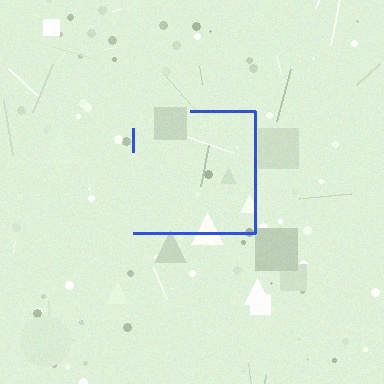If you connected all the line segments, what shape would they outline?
They would outline a square.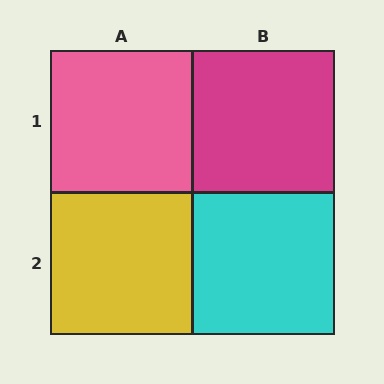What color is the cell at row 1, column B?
Magenta.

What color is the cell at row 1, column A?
Pink.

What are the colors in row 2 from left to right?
Yellow, cyan.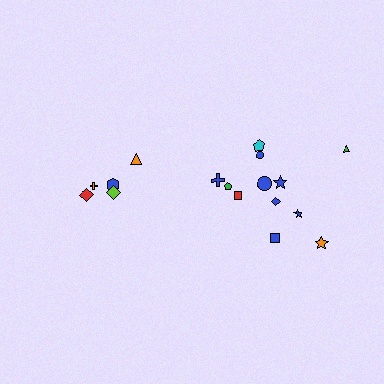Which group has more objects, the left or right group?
The right group.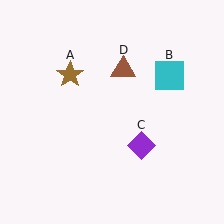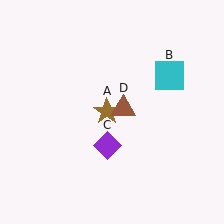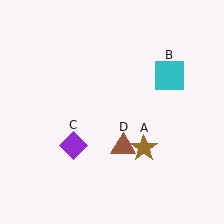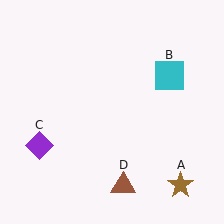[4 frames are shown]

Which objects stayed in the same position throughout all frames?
Cyan square (object B) remained stationary.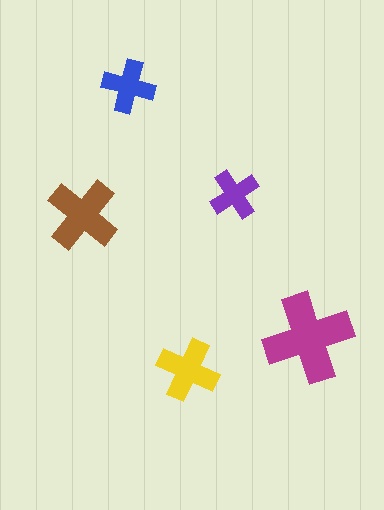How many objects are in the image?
There are 5 objects in the image.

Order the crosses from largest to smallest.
the magenta one, the brown one, the yellow one, the blue one, the purple one.